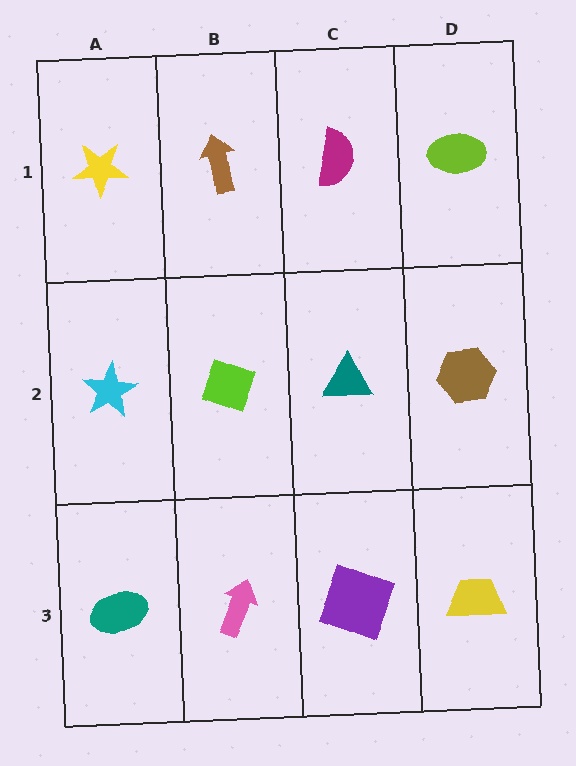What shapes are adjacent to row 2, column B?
A brown arrow (row 1, column B), a pink arrow (row 3, column B), a cyan star (row 2, column A), a teal triangle (row 2, column C).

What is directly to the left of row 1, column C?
A brown arrow.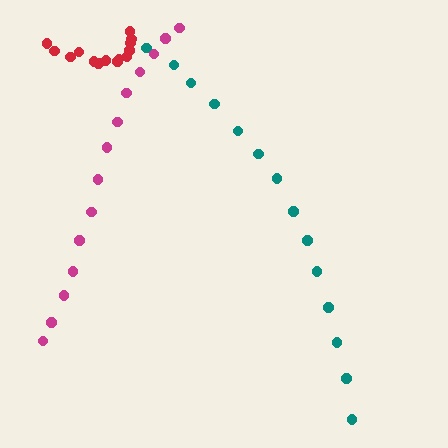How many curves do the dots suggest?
There are 3 distinct paths.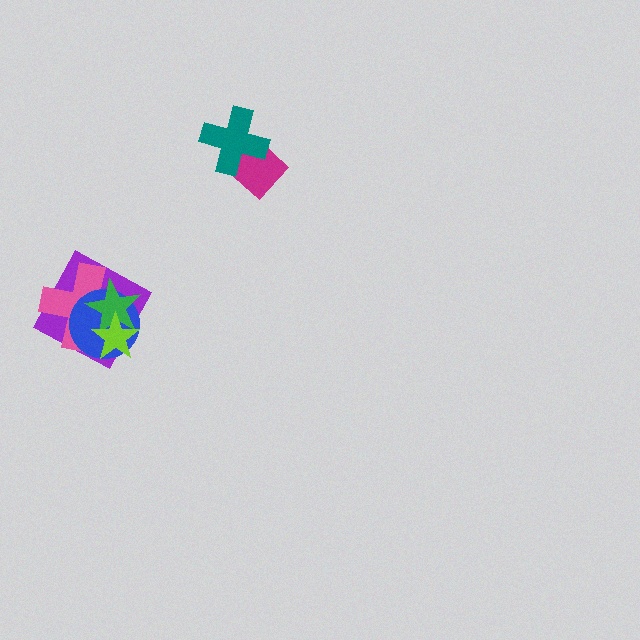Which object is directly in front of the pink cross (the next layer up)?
The blue circle is directly in front of the pink cross.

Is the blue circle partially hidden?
Yes, it is partially covered by another shape.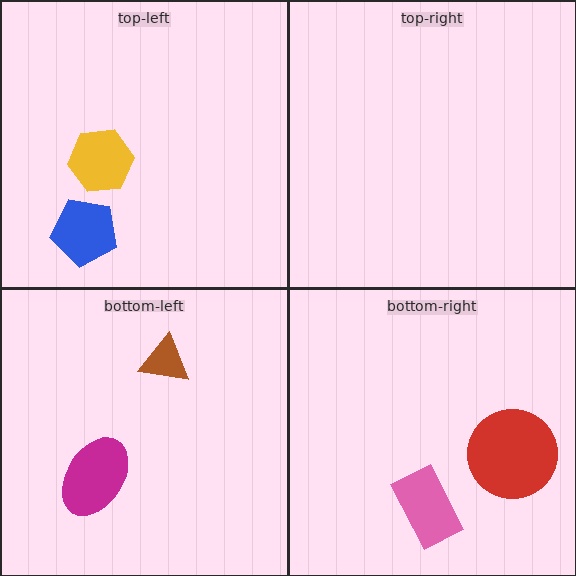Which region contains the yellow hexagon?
The top-left region.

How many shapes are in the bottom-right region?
2.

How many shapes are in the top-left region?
2.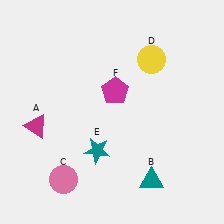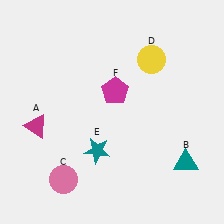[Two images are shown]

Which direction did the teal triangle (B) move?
The teal triangle (B) moved right.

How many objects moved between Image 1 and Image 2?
1 object moved between the two images.